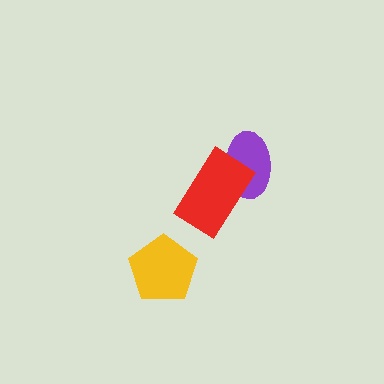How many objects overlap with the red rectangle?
1 object overlaps with the red rectangle.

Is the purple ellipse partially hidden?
Yes, it is partially covered by another shape.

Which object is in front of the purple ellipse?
The red rectangle is in front of the purple ellipse.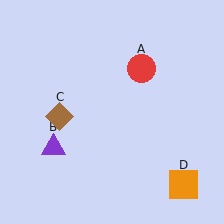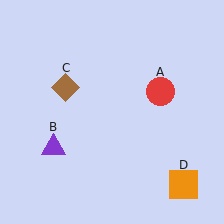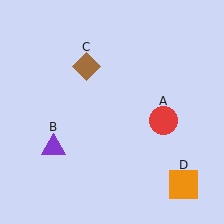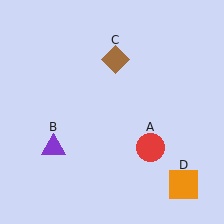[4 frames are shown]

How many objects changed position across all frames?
2 objects changed position: red circle (object A), brown diamond (object C).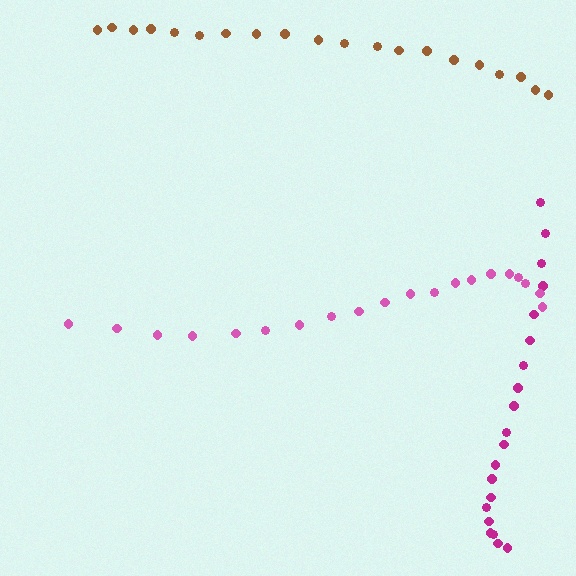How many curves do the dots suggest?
There are 3 distinct paths.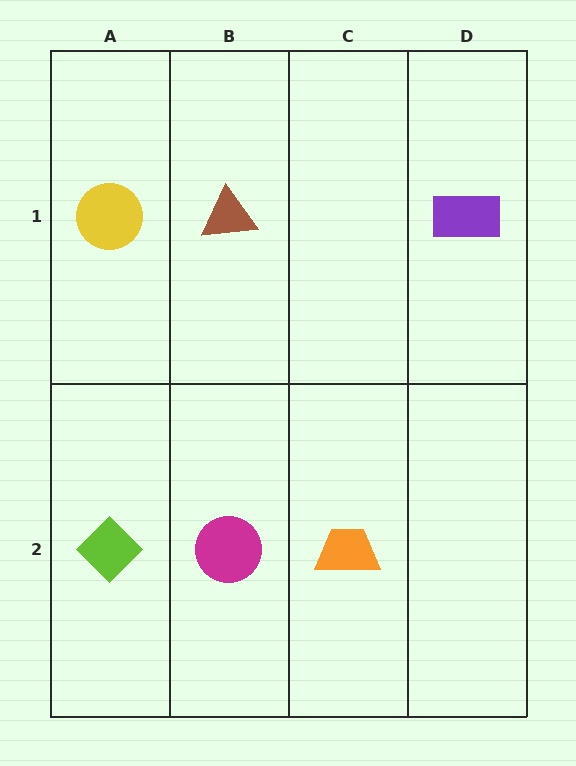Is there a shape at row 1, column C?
No, that cell is empty.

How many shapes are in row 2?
3 shapes.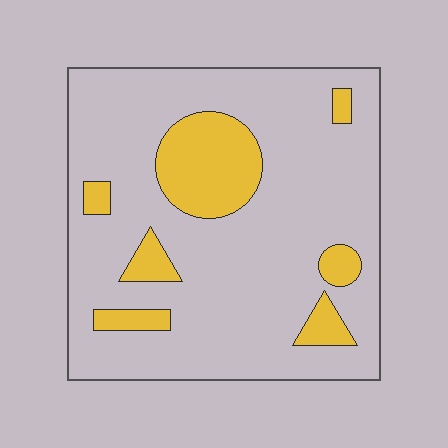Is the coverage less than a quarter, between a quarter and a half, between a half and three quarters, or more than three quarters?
Less than a quarter.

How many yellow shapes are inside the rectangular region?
7.